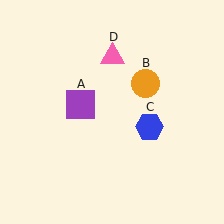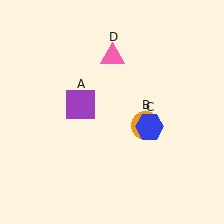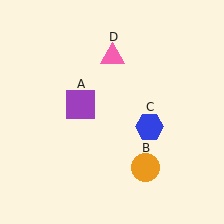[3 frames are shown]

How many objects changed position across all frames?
1 object changed position: orange circle (object B).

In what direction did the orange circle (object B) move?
The orange circle (object B) moved down.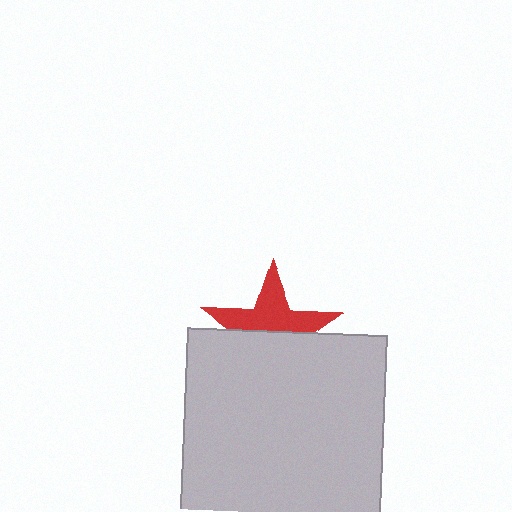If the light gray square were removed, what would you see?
You would see the complete red star.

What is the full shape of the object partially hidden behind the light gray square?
The partially hidden object is a red star.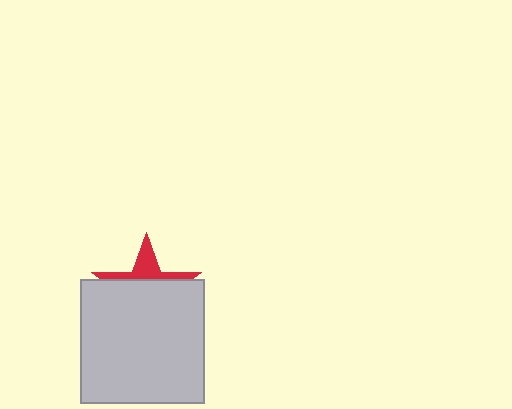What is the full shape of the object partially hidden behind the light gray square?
The partially hidden object is a red star.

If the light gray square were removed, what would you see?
You would see the complete red star.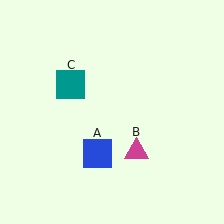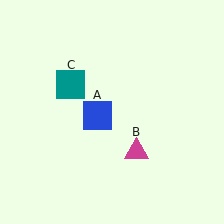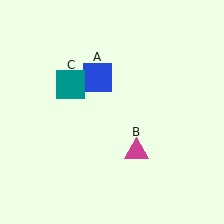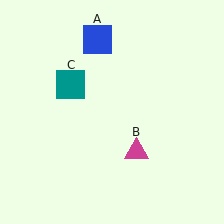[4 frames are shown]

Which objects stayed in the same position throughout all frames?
Magenta triangle (object B) and teal square (object C) remained stationary.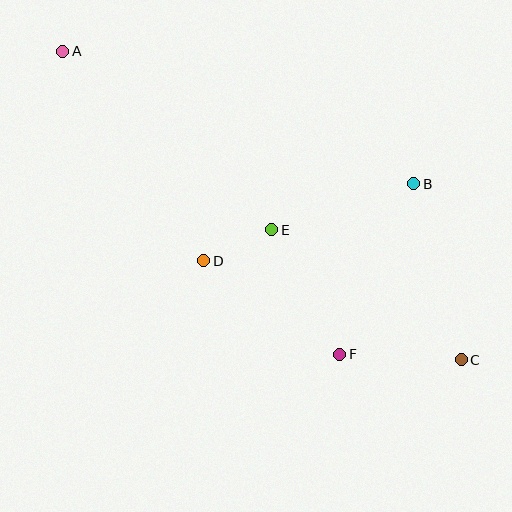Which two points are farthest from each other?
Points A and C are farthest from each other.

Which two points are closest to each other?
Points D and E are closest to each other.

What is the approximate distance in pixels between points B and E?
The distance between B and E is approximately 149 pixels.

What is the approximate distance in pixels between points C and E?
The distance between C and E is approximately 230 pixels.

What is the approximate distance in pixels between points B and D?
The distance between B and D is approximately 224 pixels.